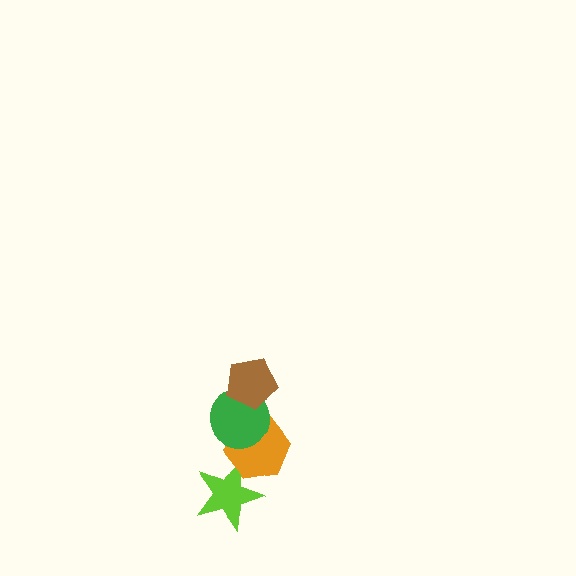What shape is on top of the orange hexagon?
The green circle is on top of the orange hexagon.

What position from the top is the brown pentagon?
The brown pentagon is 1st from the top.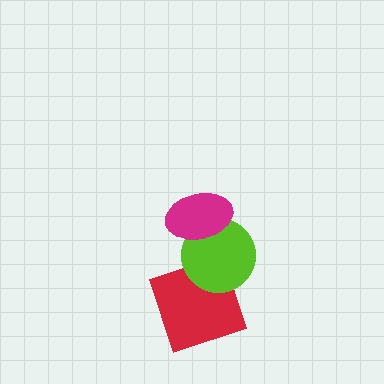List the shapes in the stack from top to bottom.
From top to bottom: the magenta ellipse, the lime circle, the red square.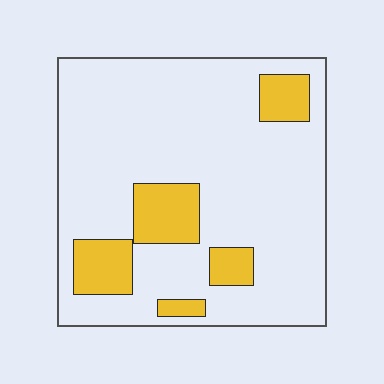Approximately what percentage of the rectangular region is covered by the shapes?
Approximately 15%.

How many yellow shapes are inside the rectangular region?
5.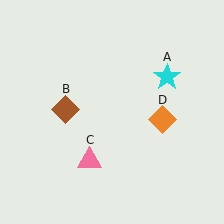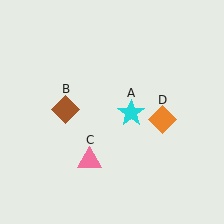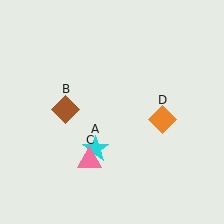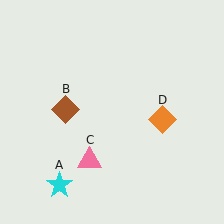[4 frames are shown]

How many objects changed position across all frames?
1 object changed position: cyan star (object A).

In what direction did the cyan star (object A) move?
The cyan star (object A) moved down and to the left.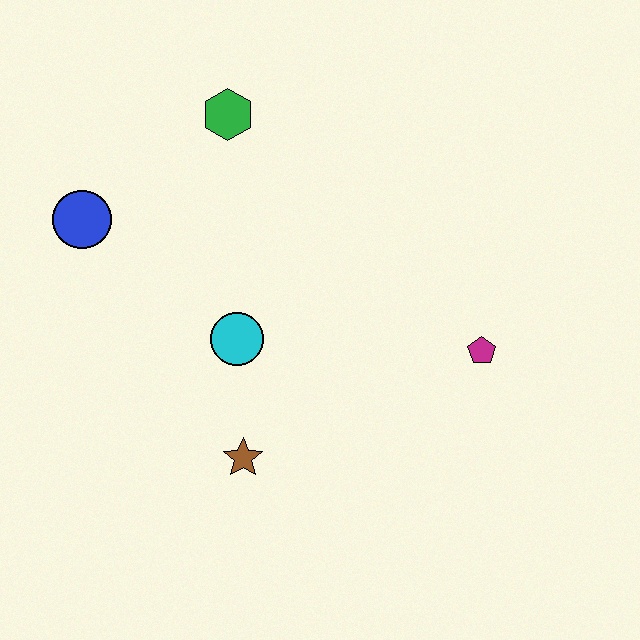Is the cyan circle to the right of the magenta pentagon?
No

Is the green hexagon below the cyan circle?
No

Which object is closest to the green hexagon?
The blue circle is closest to the green hexagon.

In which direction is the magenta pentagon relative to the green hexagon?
The magenta pentagon is to the right of the green hexagon.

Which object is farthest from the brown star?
The green hexagon is farthest from the brown star.